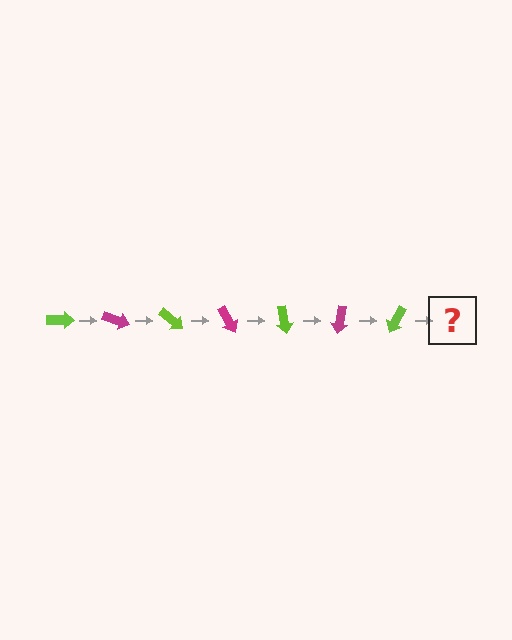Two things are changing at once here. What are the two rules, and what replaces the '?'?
The two rules are that it rotates 20 degrees each step and the color cycles through lime and magenta. The '?' should be a magenta arrow, rotated 140 degrees from the start.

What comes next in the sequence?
The next element should be a magenta arrow, rotated 140 degrees from the start.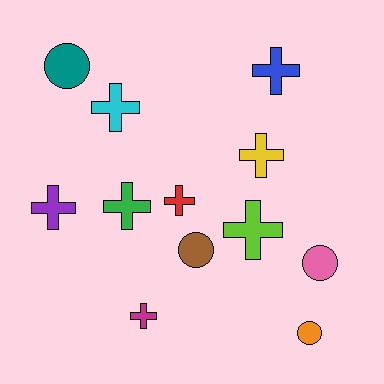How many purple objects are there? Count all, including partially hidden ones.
There is 1 purple object.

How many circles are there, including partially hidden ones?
There are 4 circles.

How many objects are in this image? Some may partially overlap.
There are 12 objects.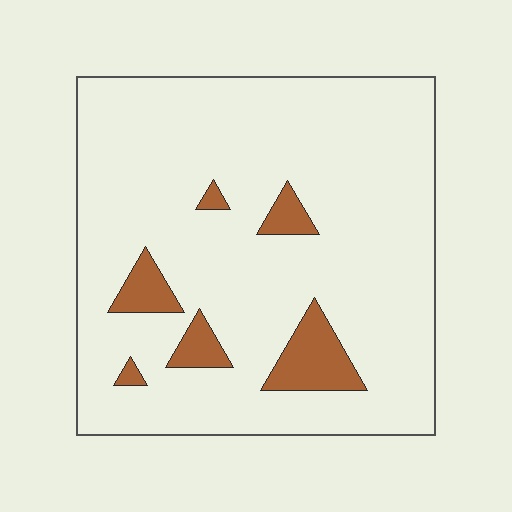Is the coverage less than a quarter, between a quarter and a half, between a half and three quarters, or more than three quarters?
Less than a quarter.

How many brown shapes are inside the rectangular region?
6.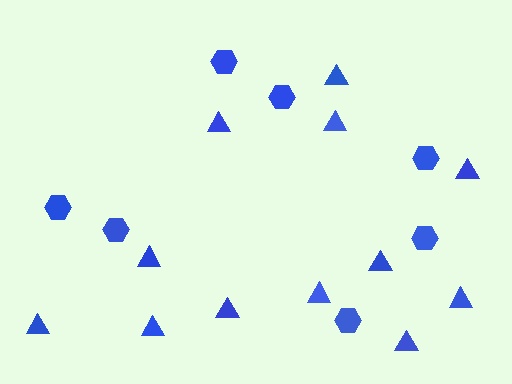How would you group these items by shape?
There are 2 groups: one group of triangles (12) and one group of hexagons (7).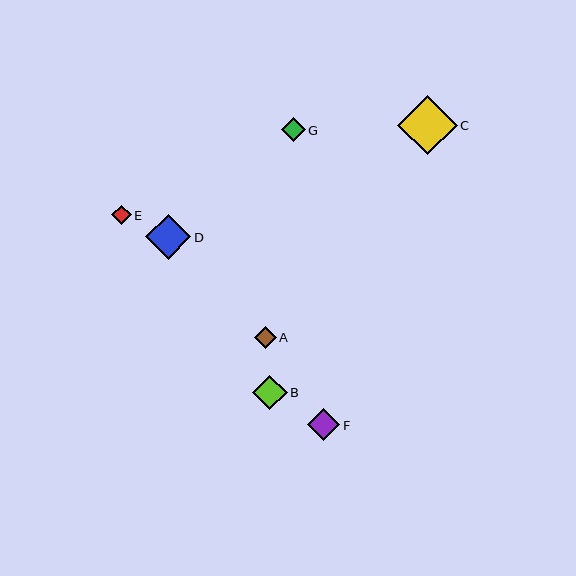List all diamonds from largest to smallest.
From largest to smallest: C, D, B, F, G, A, E.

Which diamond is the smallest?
Diamond E is the smallest with a size of approximately 20 pixels.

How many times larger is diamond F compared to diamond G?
Diamond F is approximately 1.4 times the size of diamond G.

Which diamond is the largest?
Diamond C is the largest with a size of approximately 59 pixels.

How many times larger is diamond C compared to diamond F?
Diamond C is approximately 1.8 times the size of diamond F.